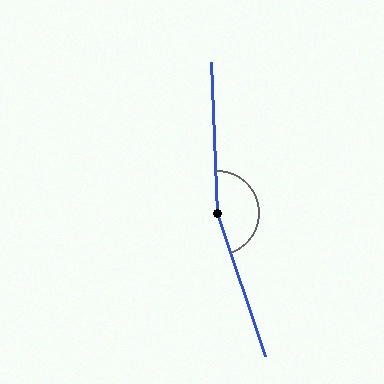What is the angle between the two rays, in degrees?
Approximately 163 degrees.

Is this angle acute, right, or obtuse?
It is obtuse.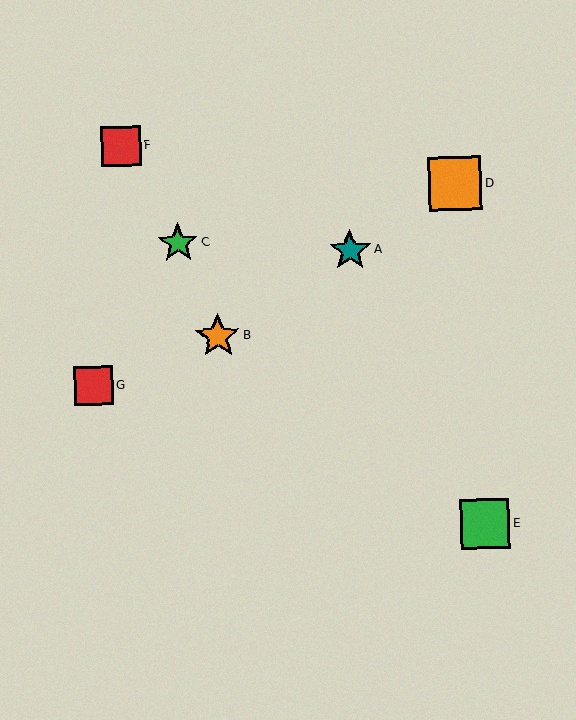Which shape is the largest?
The orange square (labeled D) is the largest.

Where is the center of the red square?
The center of the red square is at (94, 386).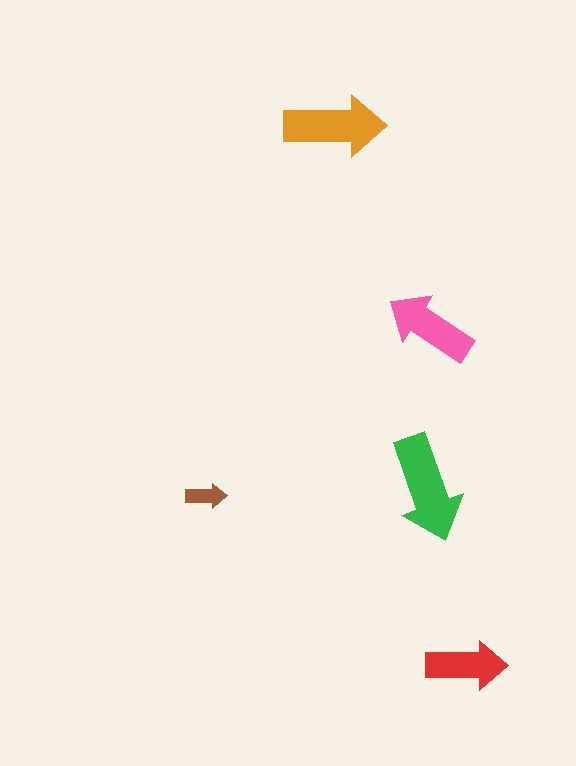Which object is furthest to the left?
The brown arrow is leftmost.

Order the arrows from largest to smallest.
the green one, the orange one, the pink one, the red one, the brown one.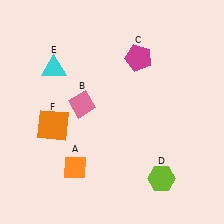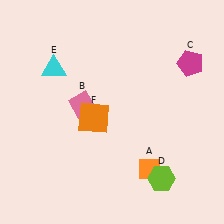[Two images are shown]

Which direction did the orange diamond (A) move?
The orange diamond (A) moved right.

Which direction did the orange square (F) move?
The orange square (F) moved right.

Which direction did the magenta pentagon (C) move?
The magenta pentagon (C) moved right.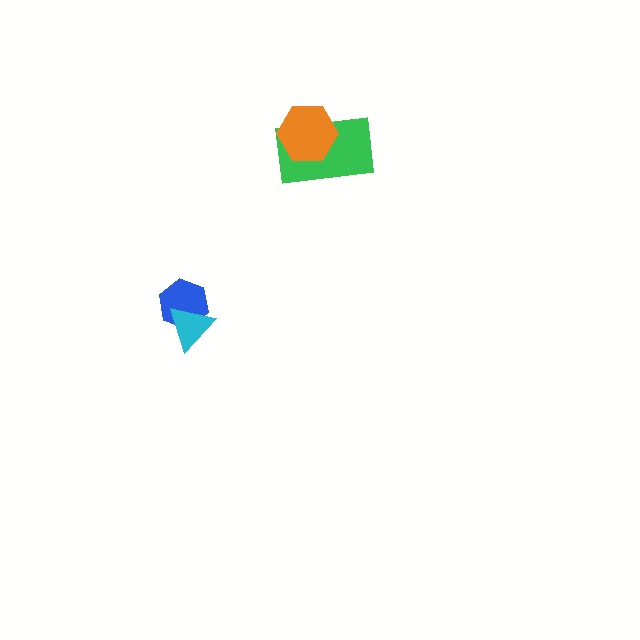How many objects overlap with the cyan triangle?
1 object overlaps with the cyan triangle.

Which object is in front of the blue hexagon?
The cyan triangle is in front of the blue hexagon.